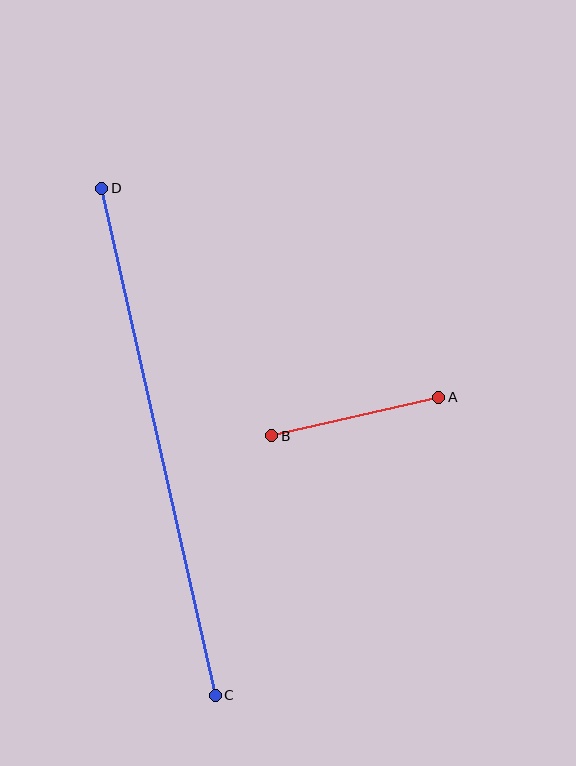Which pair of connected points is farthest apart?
Points C and D are farthest apart.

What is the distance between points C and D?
The distance is approximately 520 pixels.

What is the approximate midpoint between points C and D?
The midpoint is at approximately (158, 442) pixels.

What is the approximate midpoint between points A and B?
The midpoint is at approximately (355, 416) pixels.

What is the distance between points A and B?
The distance is approximately 172 pixels.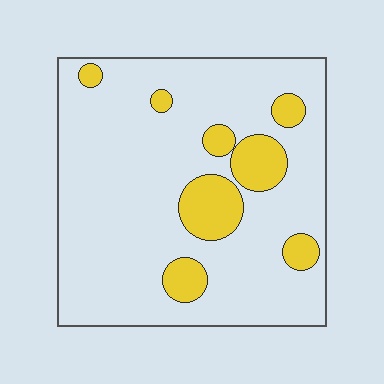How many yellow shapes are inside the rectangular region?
8.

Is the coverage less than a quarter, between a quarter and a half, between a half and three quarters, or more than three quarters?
Less than a quarter.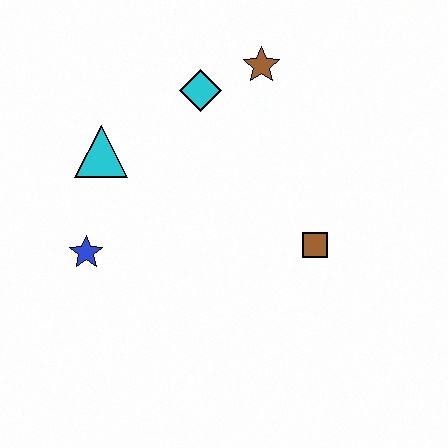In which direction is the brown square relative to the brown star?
The brown square is below the brown star.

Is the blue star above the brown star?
No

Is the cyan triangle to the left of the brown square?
Yes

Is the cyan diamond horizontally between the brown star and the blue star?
Yes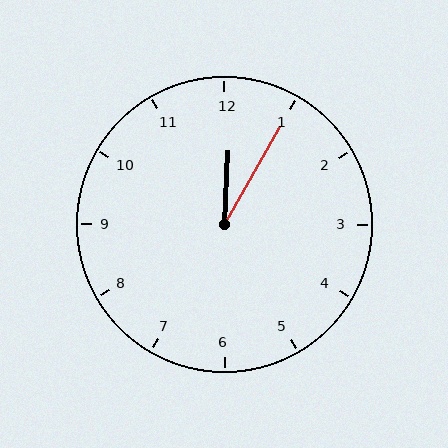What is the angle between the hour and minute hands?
Approximately 28 degrees.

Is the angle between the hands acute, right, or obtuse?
It is acute.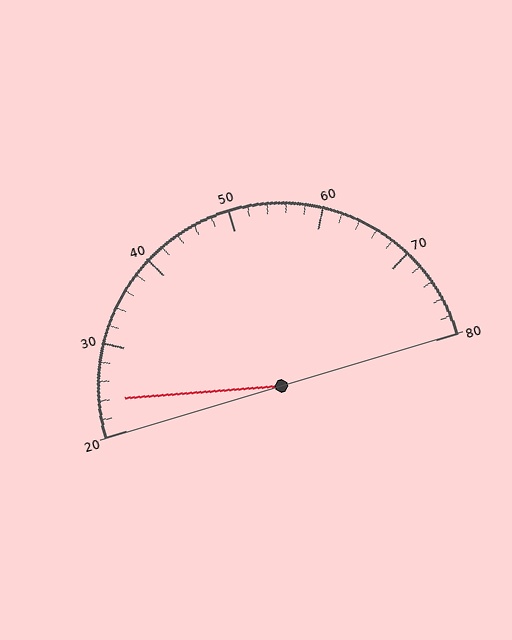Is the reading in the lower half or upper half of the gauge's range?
The reading is in the lower half of the range (20 to 80).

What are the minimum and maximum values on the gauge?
The gauge ranges from 20 to 80.